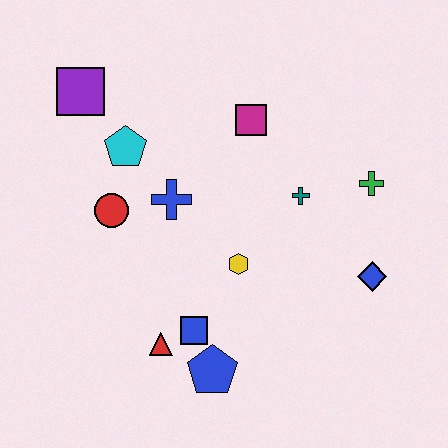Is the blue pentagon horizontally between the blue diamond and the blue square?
Yes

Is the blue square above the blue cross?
No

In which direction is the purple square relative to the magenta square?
The purple square is to the left of the magenta square.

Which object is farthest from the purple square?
The blue diamond is farthest from the purple square.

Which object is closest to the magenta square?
The teal cross is closest to the magenta square.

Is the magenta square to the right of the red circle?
Yes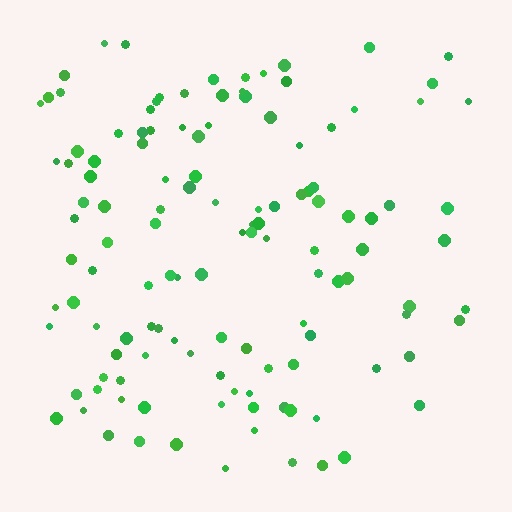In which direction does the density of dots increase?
From right to left, with the left side densest.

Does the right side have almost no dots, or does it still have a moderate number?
Still a moderate number, just noticeably fewer than the left.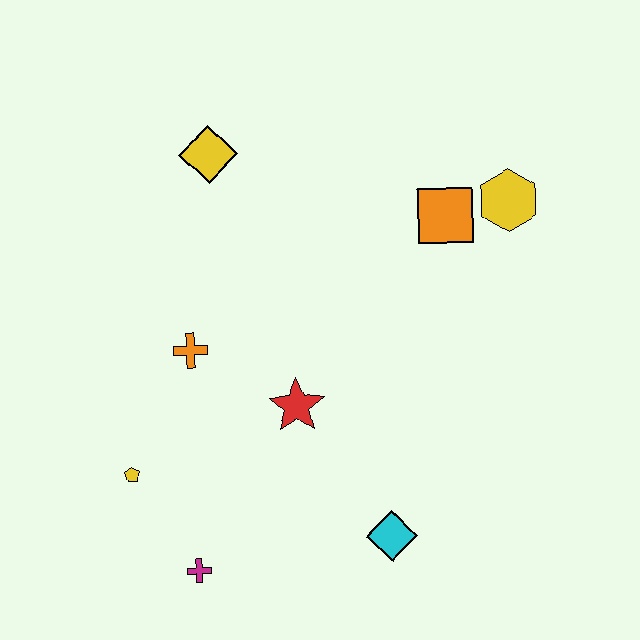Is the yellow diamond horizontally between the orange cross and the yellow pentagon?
No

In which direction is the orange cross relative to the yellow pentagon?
The orange cross is above the yellow pentagon.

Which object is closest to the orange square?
The yellow hexagon is closest to the orange square.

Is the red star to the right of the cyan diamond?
No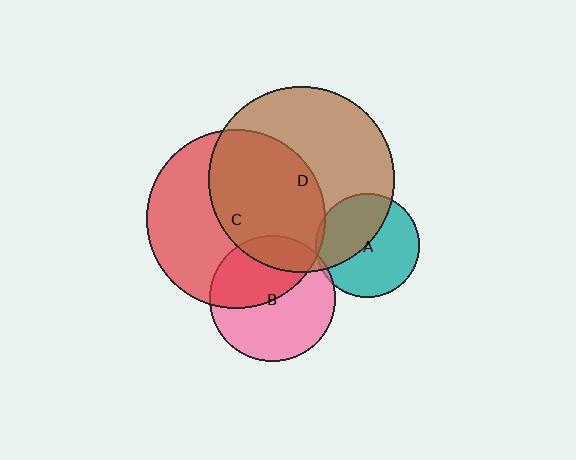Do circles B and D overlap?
Yes.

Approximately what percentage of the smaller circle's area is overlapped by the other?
Approximately 20%.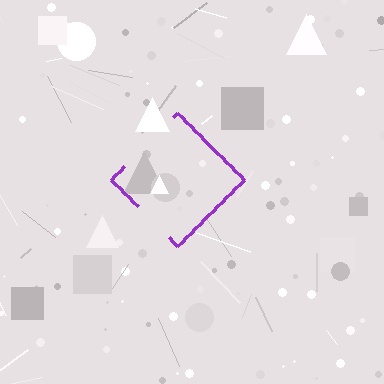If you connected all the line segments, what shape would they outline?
They would outline a diamond.